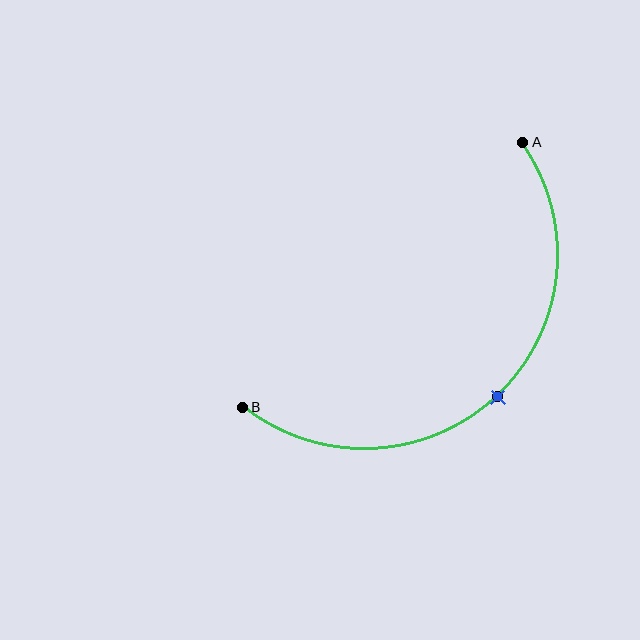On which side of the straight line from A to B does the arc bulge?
The arc bulges below and to the right of the straight line connecting A and B.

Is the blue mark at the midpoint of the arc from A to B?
Yes. The blue mark lies on the arc at equal arc-length from both A and B — it is the arc midpoint.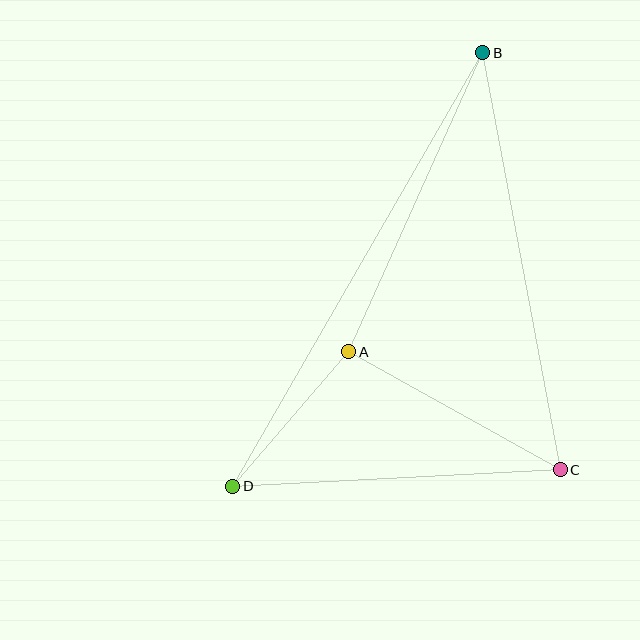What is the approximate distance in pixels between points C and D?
The distance between C and D is approximately 328 pixels.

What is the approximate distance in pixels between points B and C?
The distance between B and C is approximately 424 pixels.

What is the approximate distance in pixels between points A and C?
The distance between A and C is approximately 242 pixels.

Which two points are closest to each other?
Points A and D are closest to each other.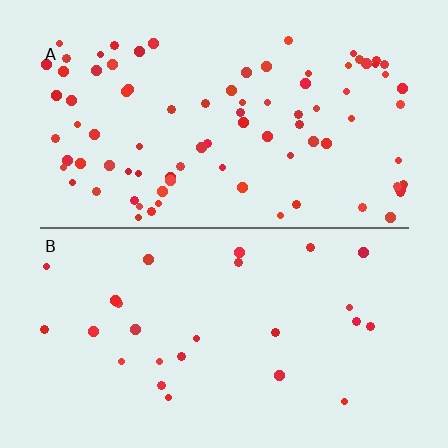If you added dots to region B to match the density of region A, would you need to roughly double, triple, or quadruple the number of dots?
Approximately triple.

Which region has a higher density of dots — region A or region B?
A (the top).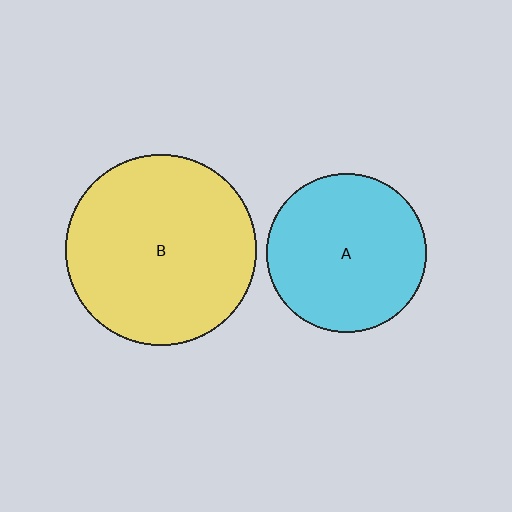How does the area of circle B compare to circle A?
Approximately 1.4 times.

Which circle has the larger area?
Circle B (yellow).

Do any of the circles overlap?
No, none of the circles overlap.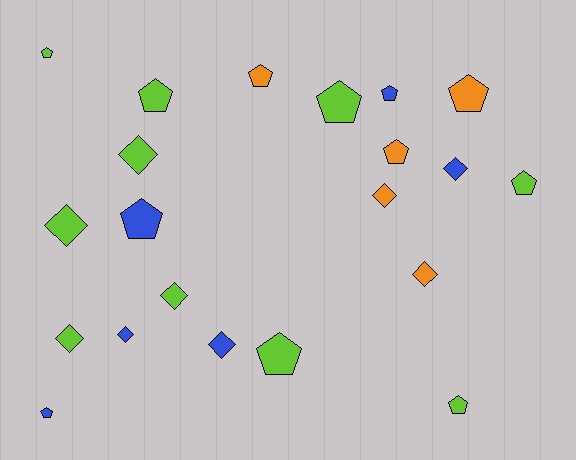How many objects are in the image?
There are 21 objects.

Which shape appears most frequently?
Pentagon, with 12 objects.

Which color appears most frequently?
Lime, with 10 objects.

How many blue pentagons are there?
There are 3 blue pentagons.